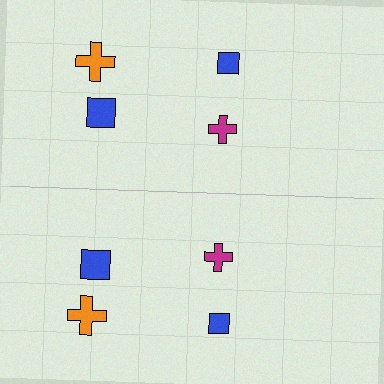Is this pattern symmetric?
Yes, this pattern has bilateral (reflection) symmetry.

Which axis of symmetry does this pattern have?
The pattern has a horizontal axis of symmetry running through the center of the image.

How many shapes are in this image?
There are 8 shapes in this image.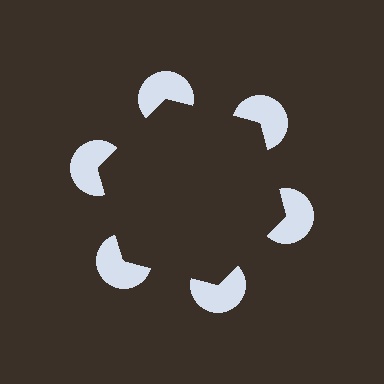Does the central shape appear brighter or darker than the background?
It typically appears slightly darker than the background, even though no actual brightness change is drawn.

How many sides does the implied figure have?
6 sides.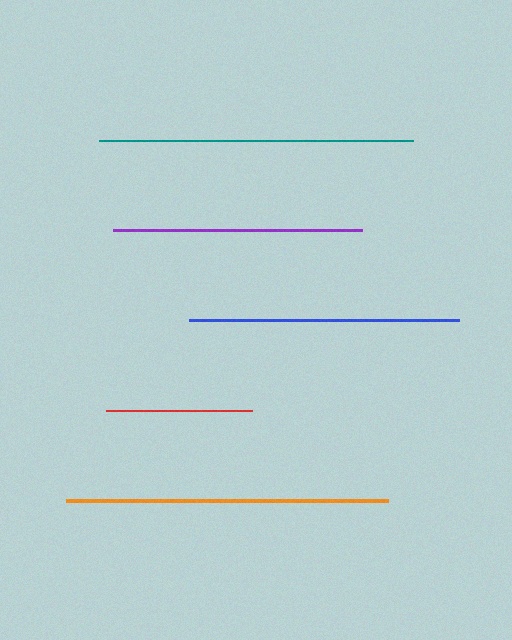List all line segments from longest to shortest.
From longest to shortest: orange, teal, blue, purple, red.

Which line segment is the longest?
The orange line is the longest at approximately 322 pixels.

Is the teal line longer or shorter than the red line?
The teal line is longer than the red line.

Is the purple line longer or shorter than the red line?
The purple line is longer than the red line.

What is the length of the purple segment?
The purple segment is approximately 248 pixels long.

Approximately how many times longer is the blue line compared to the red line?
The blue line is approximately 1.9 times the length of the red line.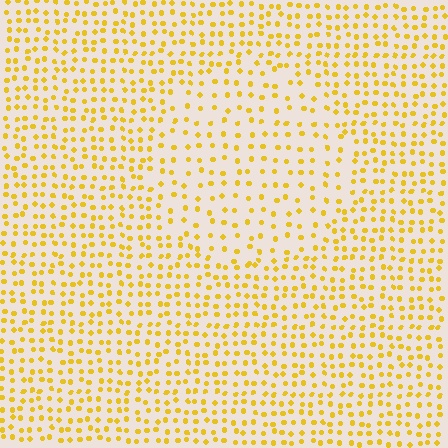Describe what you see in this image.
The image contains small yellow elements arranged at two different densities. A circle-shaped region is visible where the elements are less densely packed than the surrounding area.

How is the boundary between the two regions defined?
The boundary is defined by a change in element density (approximately 1.7x ratio). All elements are the same color, size, and shape.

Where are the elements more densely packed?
The elements are more densely packed outside the circle boundary.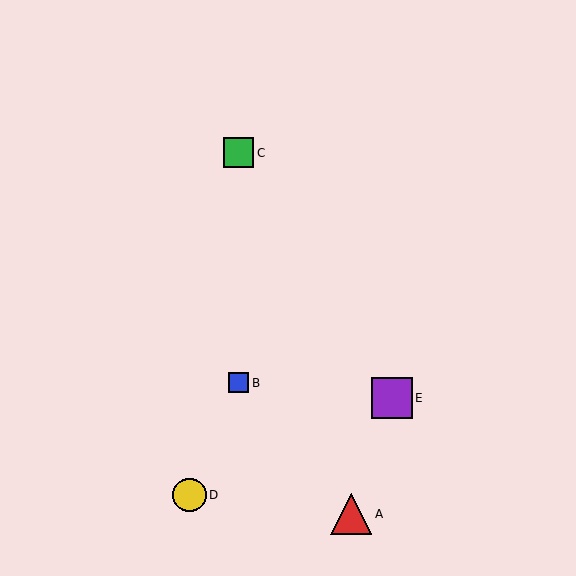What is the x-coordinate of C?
Object C is at x≈239.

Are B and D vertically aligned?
No, B is at x≈239 and D is at x≈190.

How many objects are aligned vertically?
2 objects (B, C) are aligned vertically.